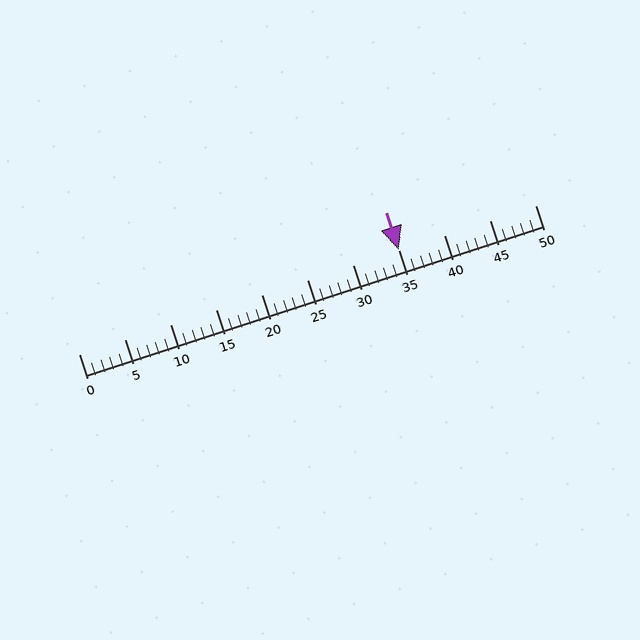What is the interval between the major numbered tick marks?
The major tick marks are spaced 5 units apart.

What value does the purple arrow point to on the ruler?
The purple arrow points to approximately 35.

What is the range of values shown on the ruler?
The ruler shows values from 0 to 50.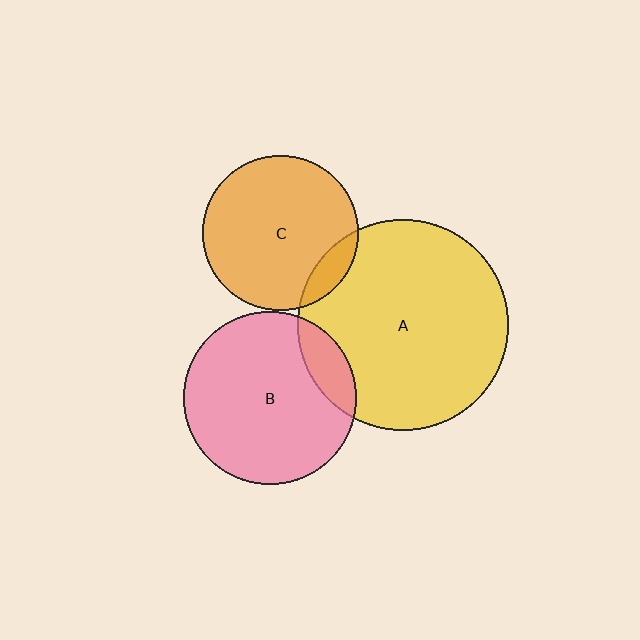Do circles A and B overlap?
Yes.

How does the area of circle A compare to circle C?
Approximately 1.8 times.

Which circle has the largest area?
Circle A (yellow).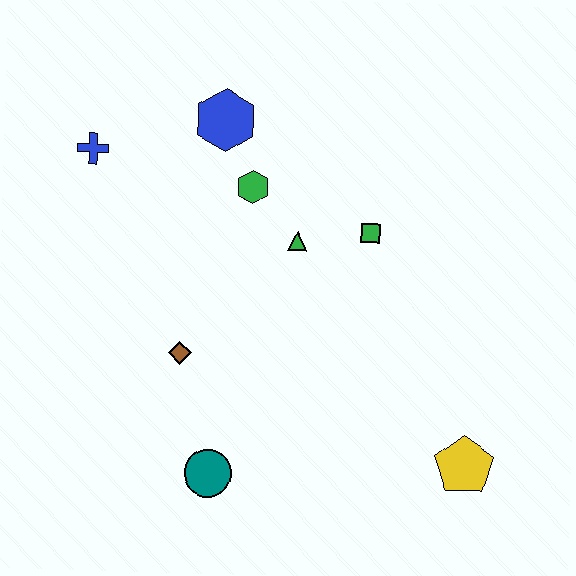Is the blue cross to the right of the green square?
No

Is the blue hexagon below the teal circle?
No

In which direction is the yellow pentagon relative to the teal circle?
The yellow pentagon is to the right of the teal circle.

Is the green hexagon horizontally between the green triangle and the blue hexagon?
Yes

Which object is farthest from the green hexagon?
The yellow pentagon is farthest from the green hexagon.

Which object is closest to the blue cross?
The blue hexagon is closest to the blue cross.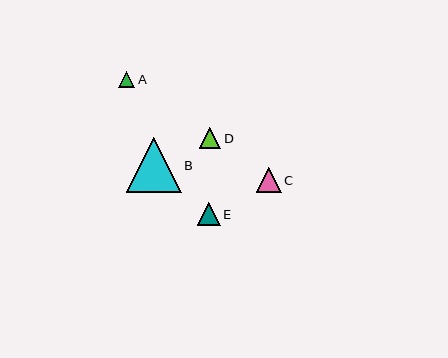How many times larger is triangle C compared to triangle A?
Triangle C is approximately 1.6 times the size of triangle A.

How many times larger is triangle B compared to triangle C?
Triangle B is approximately 2.2 times the size of triangle C.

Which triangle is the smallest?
Triangle A is the smallest with a size of approximately 16 pixels.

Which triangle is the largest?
Triangle B is the largest with a size of approximately 55 pixels.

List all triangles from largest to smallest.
From largest to smallest: B, C, E, D, A.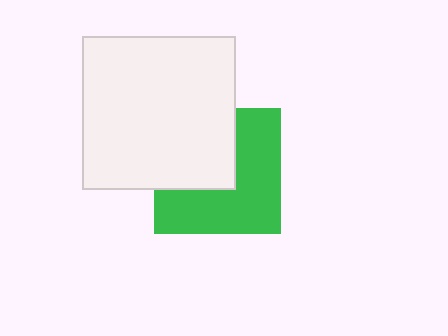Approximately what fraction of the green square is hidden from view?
Roughly 42% of the green square is hidden behind the white square.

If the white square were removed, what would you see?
You would see the complete green square.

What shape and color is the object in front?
The object in front is a white square.